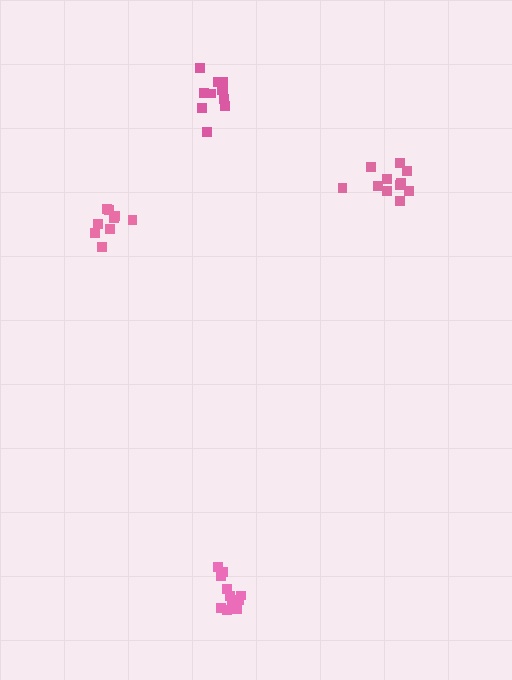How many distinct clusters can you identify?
There are 4 distinct clusters.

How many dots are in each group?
Group 1: 11 dots, Group 2: 11 dots, Group 3: 11 dots, Group 4: 9 dots (42 total).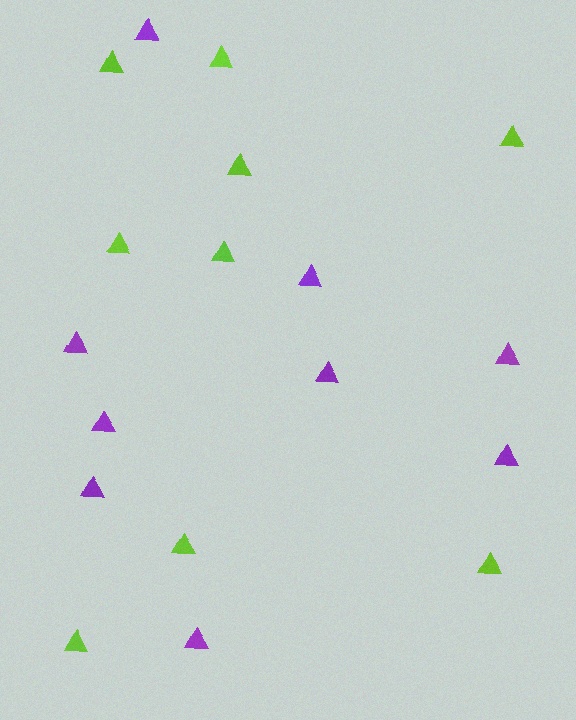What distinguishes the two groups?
There are 2 groups: one group of purple triangles (9) and one group of lime triangles (9).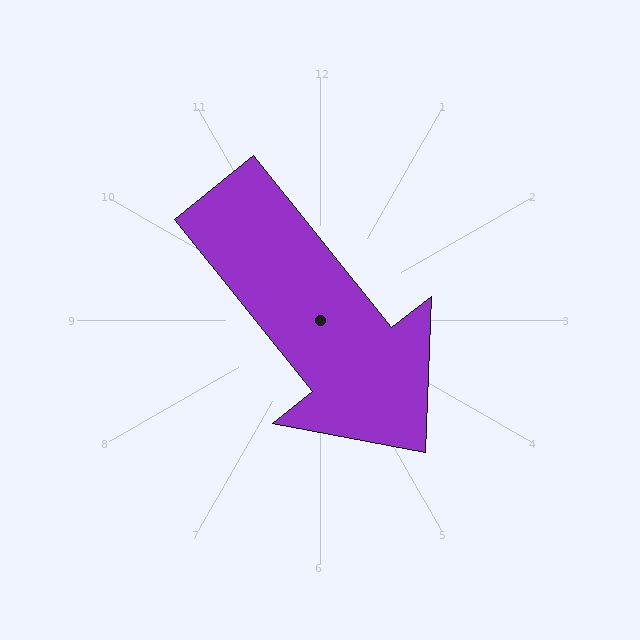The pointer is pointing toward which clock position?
Roughly 5 o'clock.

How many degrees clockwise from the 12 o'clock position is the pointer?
Approximately 141 degrees.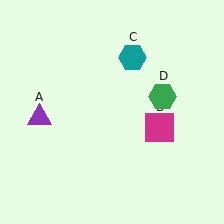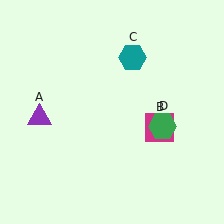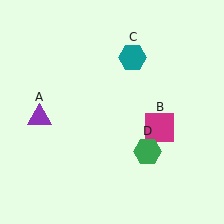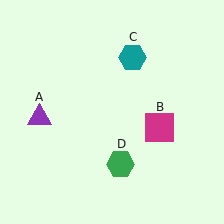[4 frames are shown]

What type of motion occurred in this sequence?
The green hexagon (object D) rotated clockwise around the center of the scene.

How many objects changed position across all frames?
1 object changed position: green hexagon (object D).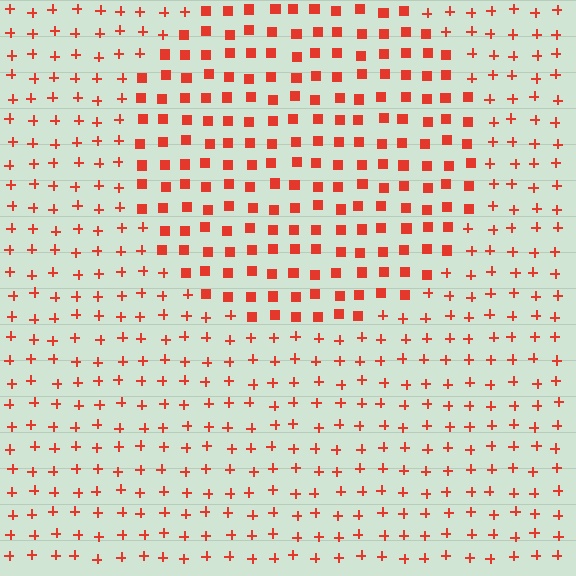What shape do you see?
I see a circle.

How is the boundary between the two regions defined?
The boundary is defined by a change in element shape: squares inside vs. plus signs outside. All elements share the same color and spacing.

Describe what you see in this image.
The image is filled with small red elements arranged in a uniform grid. A circle-shaped region contains squares, while the surrounding area contains plus signs. The boundary is defined purely by the change in element shape.